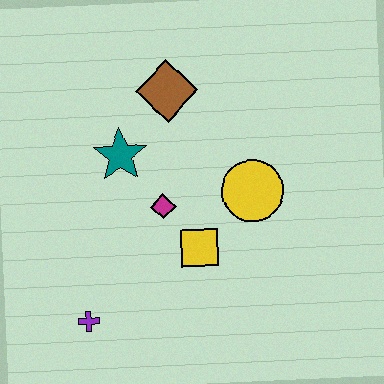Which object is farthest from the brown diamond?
The purple cross is farthest from the brown diamond.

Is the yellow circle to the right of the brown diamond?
Yes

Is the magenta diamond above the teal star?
No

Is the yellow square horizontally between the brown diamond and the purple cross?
No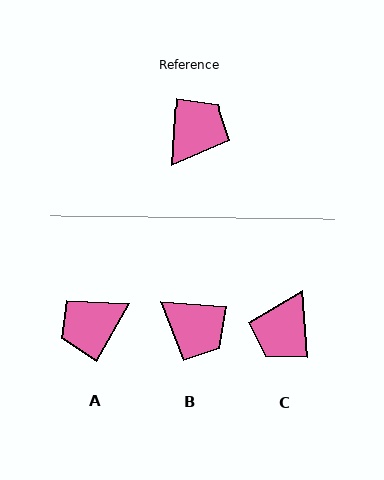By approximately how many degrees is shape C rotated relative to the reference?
Approximately 173 degrees clockwise.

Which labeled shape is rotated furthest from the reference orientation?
C, about 173 degrees away.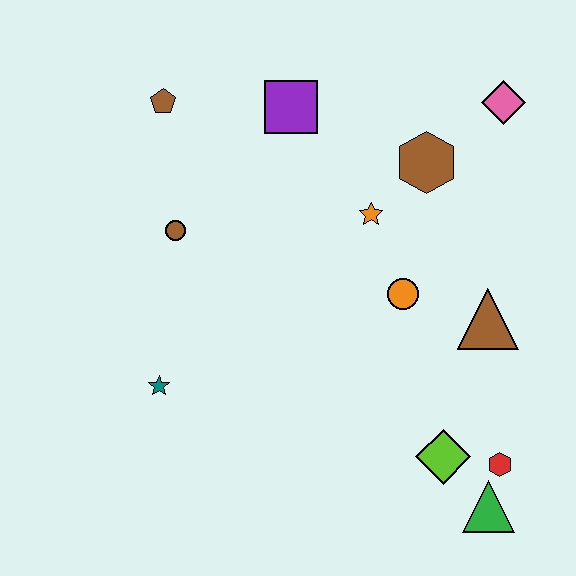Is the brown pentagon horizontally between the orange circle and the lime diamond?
No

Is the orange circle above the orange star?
No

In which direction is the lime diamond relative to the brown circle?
The lime diamond is to the right of the brown circle.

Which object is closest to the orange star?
The brown hexagon is closest to the orange star.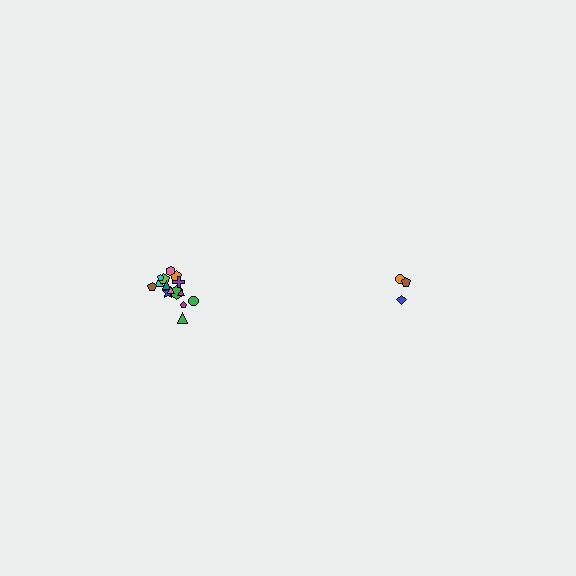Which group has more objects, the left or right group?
The left group.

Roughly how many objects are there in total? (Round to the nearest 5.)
Roughly 20 objects in total.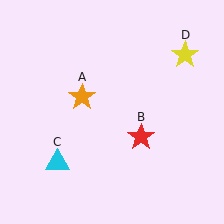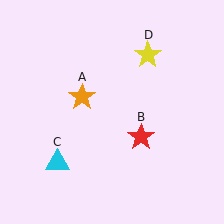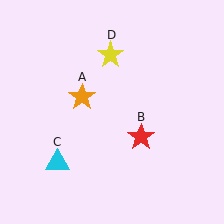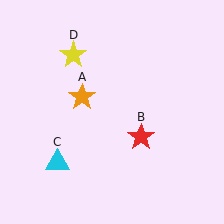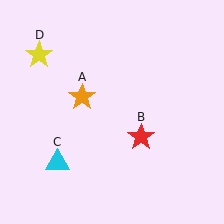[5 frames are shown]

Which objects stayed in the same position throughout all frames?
Orange star (object A) and red star (object B) and cyan triangle (object C) remained stationary.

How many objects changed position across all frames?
1 object changed position: yellow star (object D).